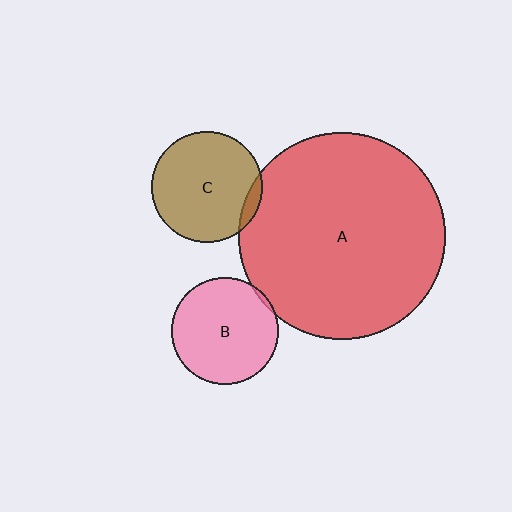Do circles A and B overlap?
Yes.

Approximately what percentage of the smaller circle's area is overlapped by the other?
Approximately 5%.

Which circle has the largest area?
Circle A (red).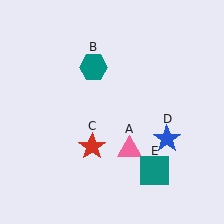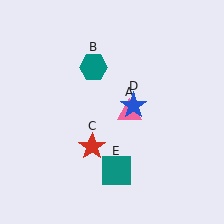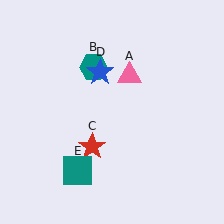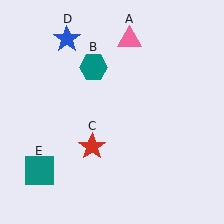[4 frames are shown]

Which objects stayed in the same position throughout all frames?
Teal hexagon (object B) and red star (object C) remained stationary.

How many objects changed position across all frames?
3 objects changed position: pink triangle (object A), blue star (object D), teal square (object E).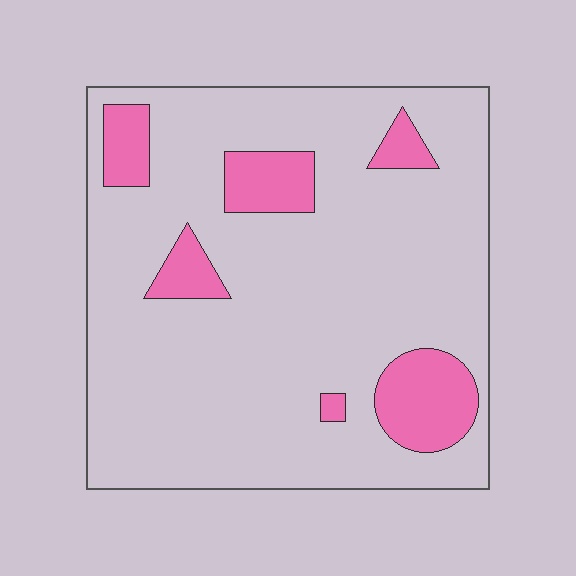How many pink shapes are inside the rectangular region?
6.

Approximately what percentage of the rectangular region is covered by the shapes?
Approximately 15%.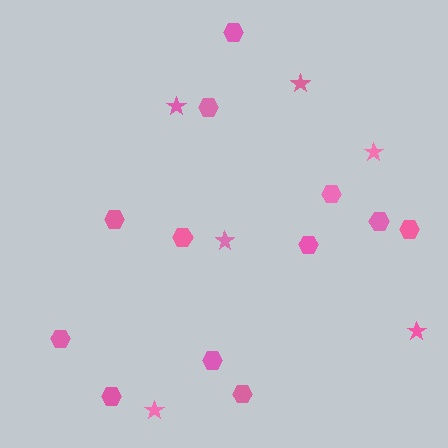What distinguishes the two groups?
There are 2 groups: one group of hexagons (12) and one group of stars (6).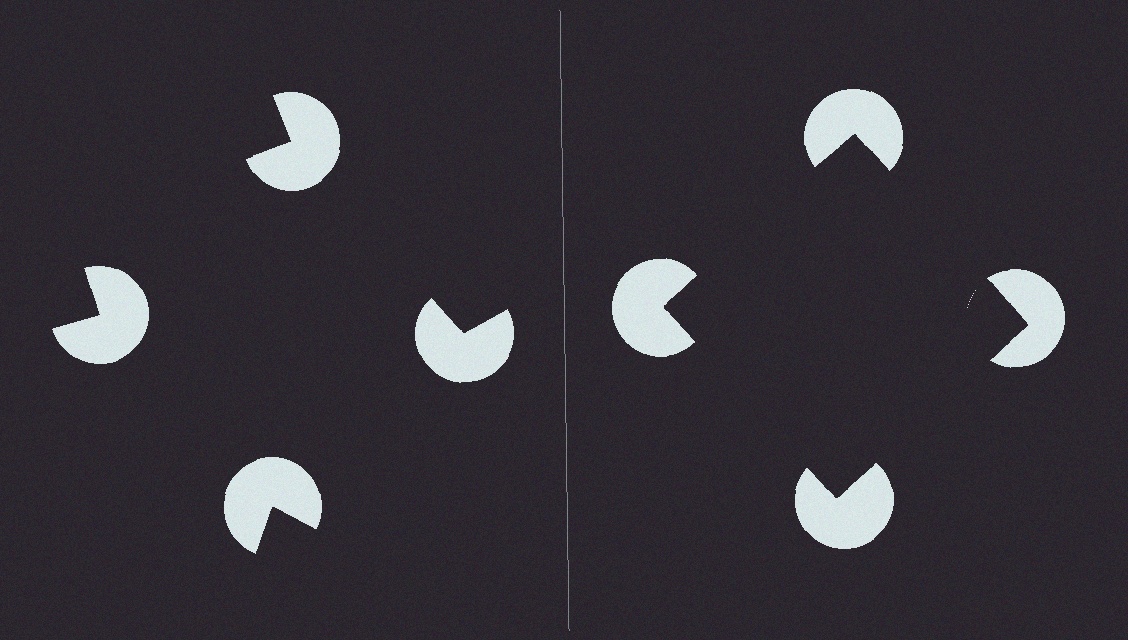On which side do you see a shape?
An illusory square appears on the right side. On the left side the wedge cuts are rotated, so no coherent shape forms.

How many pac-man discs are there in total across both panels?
8 — 4 on each side.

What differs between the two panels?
The pac-man discs are positioned identically on both sides; only the wedge orientations differ. On the right they align to a square; on the left they are misaligned.